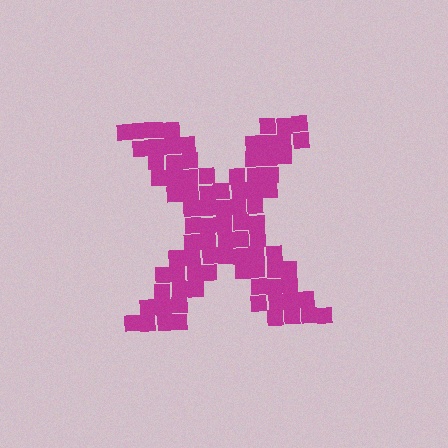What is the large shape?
The large shape is the letter X.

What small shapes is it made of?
It is made of small squares.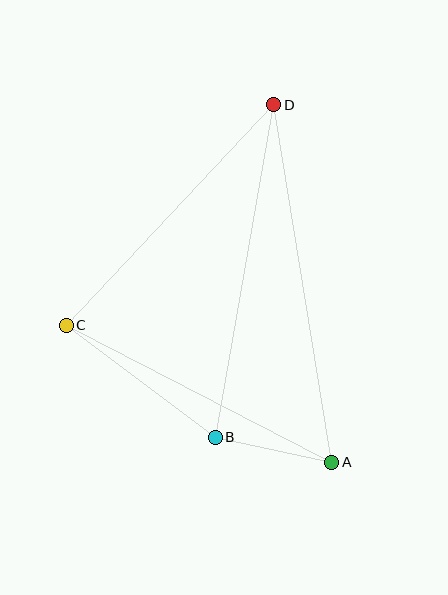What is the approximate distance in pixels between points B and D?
The distance between B and D is approximately 338 pixels.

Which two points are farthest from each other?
Points A and D are farthest from each other.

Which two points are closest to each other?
Points A and B are closest to each other.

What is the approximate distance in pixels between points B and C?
The distance between B and C is approximately 187 pixels.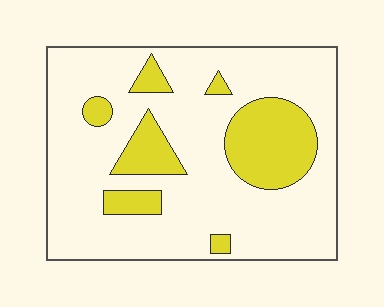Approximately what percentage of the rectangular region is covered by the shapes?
Approximately 20%.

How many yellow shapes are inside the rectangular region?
7.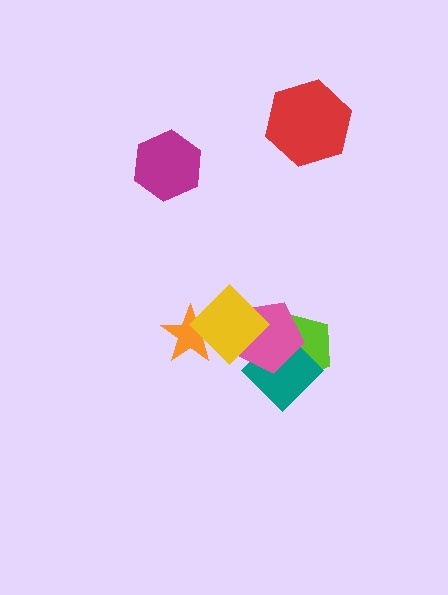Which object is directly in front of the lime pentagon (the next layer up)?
The teal diamond is directly in front of the lime pentagon.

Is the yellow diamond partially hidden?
No, no other shape covers it.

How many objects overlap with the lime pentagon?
2 objects overlap with the lime pentagon.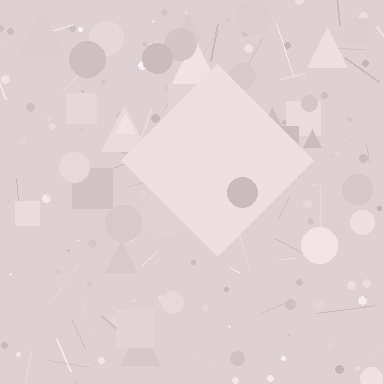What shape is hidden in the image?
A diamond is hidden in the image.